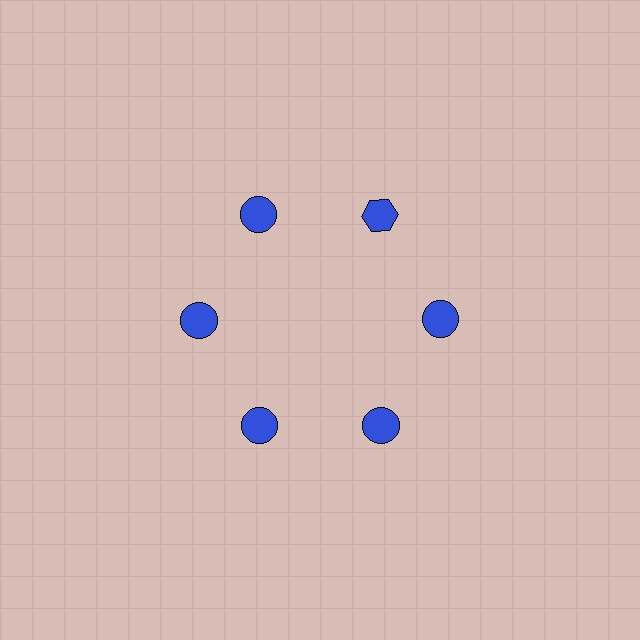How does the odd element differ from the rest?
It has a different shape: hexagon instead of circle.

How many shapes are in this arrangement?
There are 6 shapes arranged in a ring pattern.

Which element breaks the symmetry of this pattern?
The blue hexagon at roughly the 1 o'clock position breaks the symmetry. All other shapes are blue circles.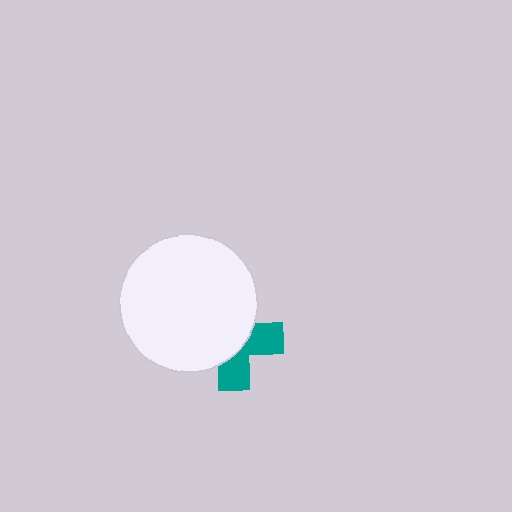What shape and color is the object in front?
The object in front is a white circle.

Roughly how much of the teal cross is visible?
A small part of it is visible (roughly 39%).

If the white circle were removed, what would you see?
You would see the complete teal cross.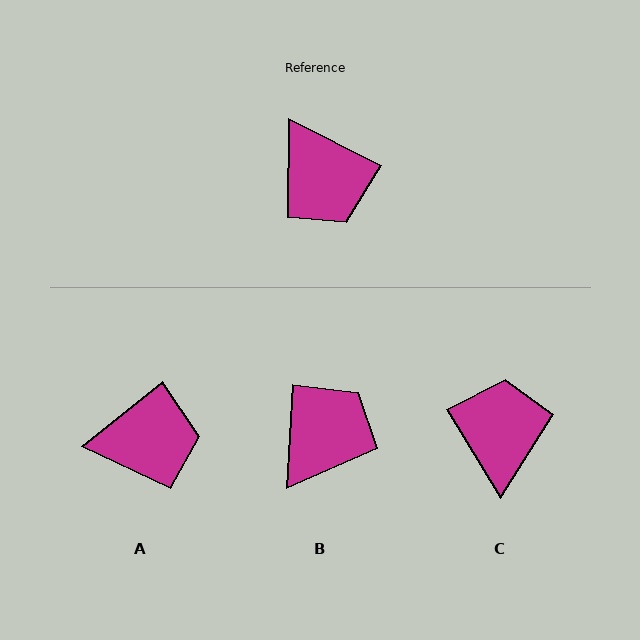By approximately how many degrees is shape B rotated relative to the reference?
Approximately 114 degrees counter-clockwise.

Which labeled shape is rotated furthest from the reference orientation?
C, about 148 degrees away.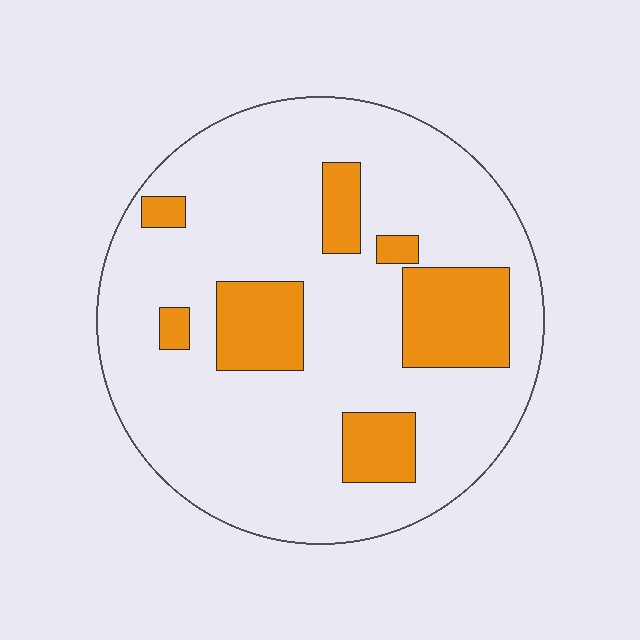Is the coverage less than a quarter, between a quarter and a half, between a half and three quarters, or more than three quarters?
Less than a quarter.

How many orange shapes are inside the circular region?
7.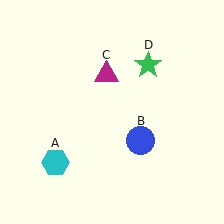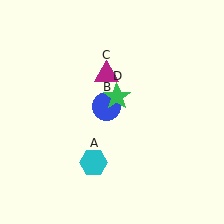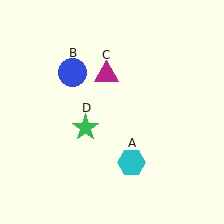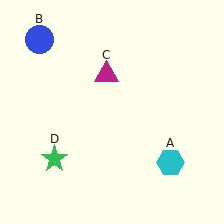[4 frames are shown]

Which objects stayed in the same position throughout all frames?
Magenta triangle (object C) remained stationary.